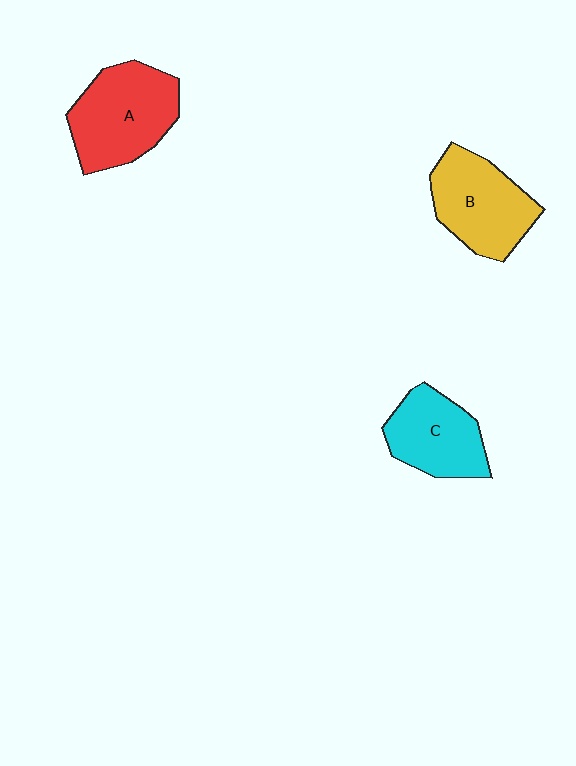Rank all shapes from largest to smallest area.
From largest to smallest: A (red), B (yellow), C (cyan).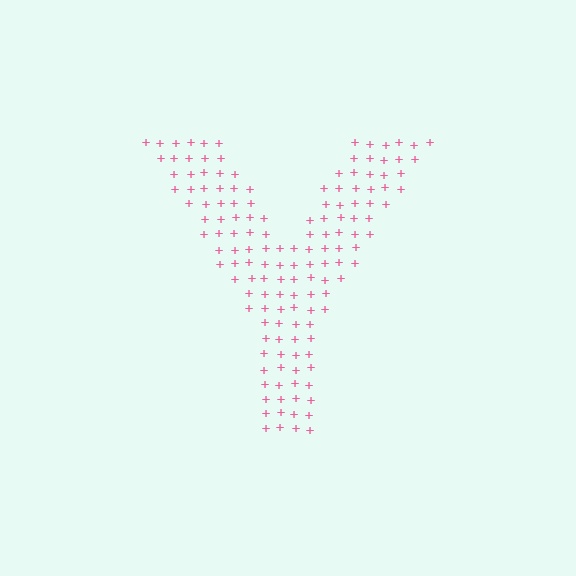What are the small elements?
The small elements are plus signs.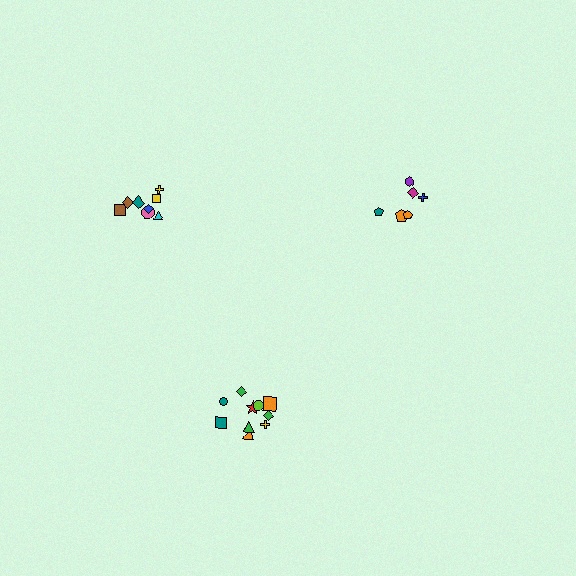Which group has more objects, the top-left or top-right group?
The top-left group.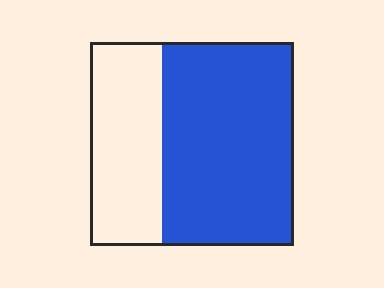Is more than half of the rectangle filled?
Yes.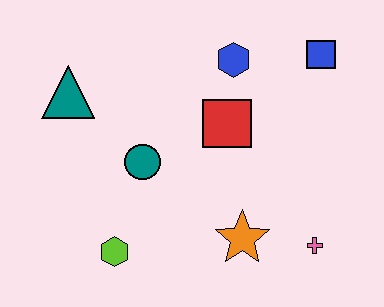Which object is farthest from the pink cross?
The teal triangle is farthest from the pink cross.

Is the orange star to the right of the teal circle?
Yes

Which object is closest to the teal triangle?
The teal circle is closest to the teal triangle.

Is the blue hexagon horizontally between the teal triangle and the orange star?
Yes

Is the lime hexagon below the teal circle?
Yes